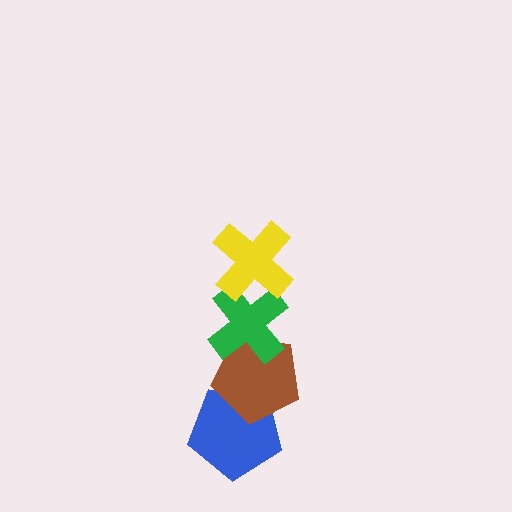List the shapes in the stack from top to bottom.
From top to bottom: the yellow cross, the green cross, the brown pentagon, the blue pentagon.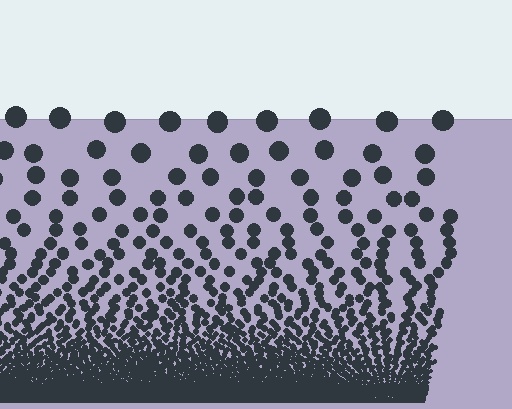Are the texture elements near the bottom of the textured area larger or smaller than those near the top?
Smaller. The gradient is inverted — elements near the bottom are smaller and denser.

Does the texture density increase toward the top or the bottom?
Density increases toward the bottom.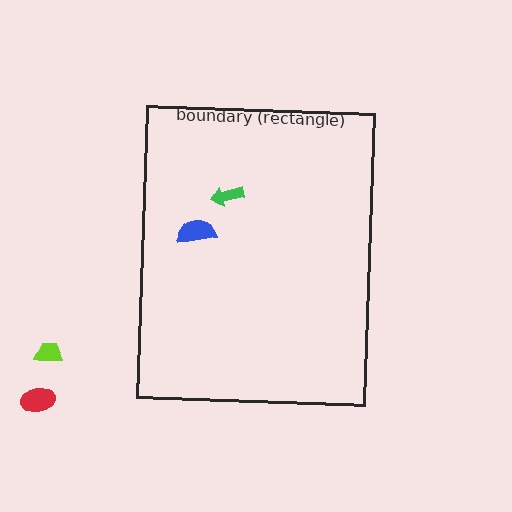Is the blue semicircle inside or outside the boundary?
Inside.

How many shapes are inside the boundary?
2 inside, 2 outside.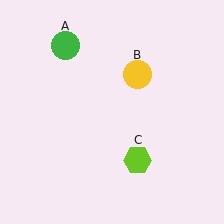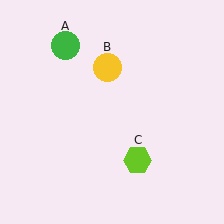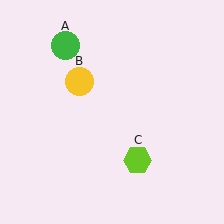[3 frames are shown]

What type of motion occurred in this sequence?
The yellow circle (object B) rotated counterclockwise around the center of the scene.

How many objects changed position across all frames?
1 object changed position: yellow circle (object B).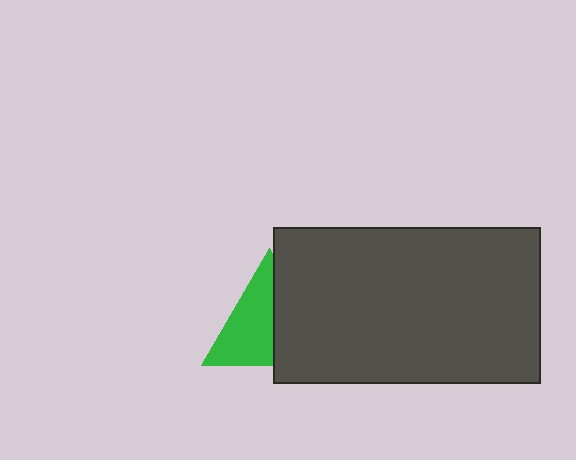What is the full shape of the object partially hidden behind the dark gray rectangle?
The partially hidden object is a green triangle.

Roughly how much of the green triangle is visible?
About half of it is visible (roughly 56%).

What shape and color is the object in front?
The object in front is a dark gray rectangle.